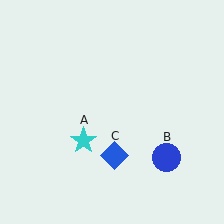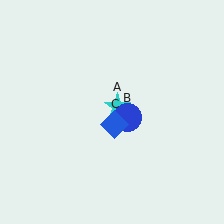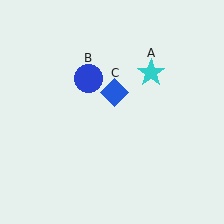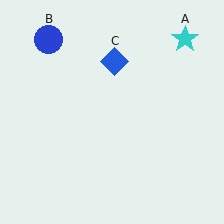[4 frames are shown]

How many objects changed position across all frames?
3 objects changed position: cyan star (object A), blue circle (object B), blue diamond (object C).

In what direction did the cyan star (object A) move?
The cyan star (object A) moved up and to the right.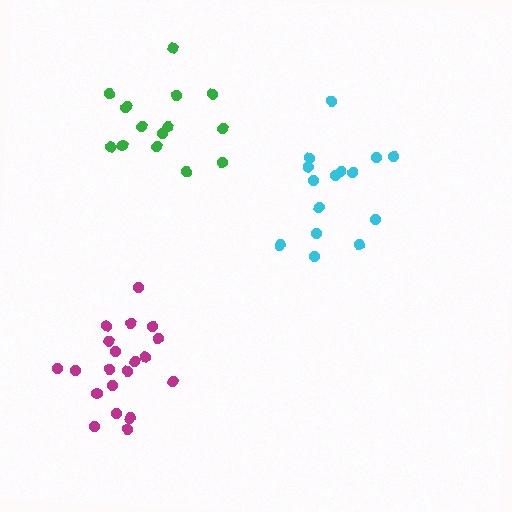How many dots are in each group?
Group 1: 15 dots, Group 2: 15 dots, Group 3: 20 dots (50 total).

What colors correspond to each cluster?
The clusters are colored: green, cyan, magenta.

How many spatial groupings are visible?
There are 3 spatial groupings.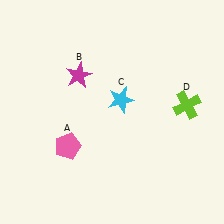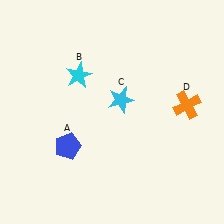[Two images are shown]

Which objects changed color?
A changed from pink to blue. B changed from magenta to cyan. D changed from lime to orange.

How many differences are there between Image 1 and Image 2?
There are 3 differences between the two images.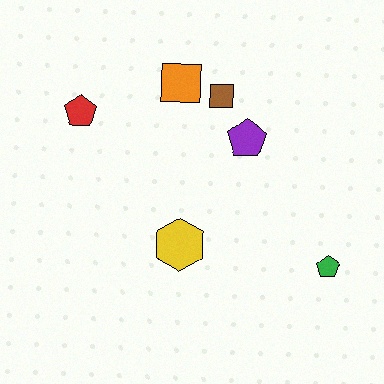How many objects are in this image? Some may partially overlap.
There are 6 objects.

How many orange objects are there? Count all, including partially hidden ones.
There is 1 orange object.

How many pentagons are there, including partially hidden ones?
There are 3 pentagons.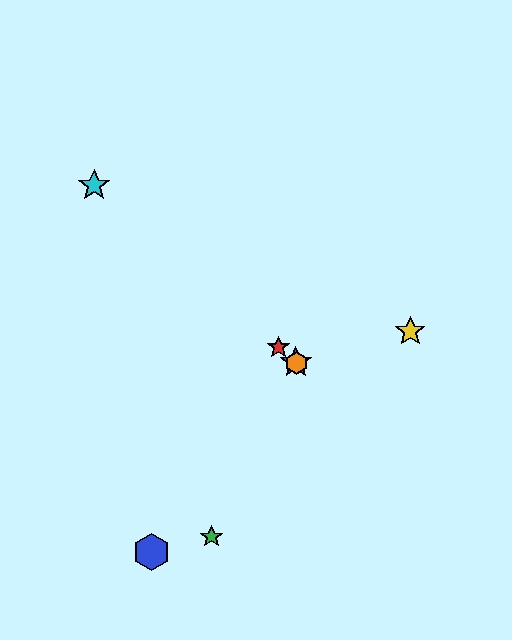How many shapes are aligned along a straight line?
4 shapes (the red star, the purple star, the orange hexagon, the cyan star) are aligned along a straight line.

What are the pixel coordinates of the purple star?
The purple star is at (296, 362).